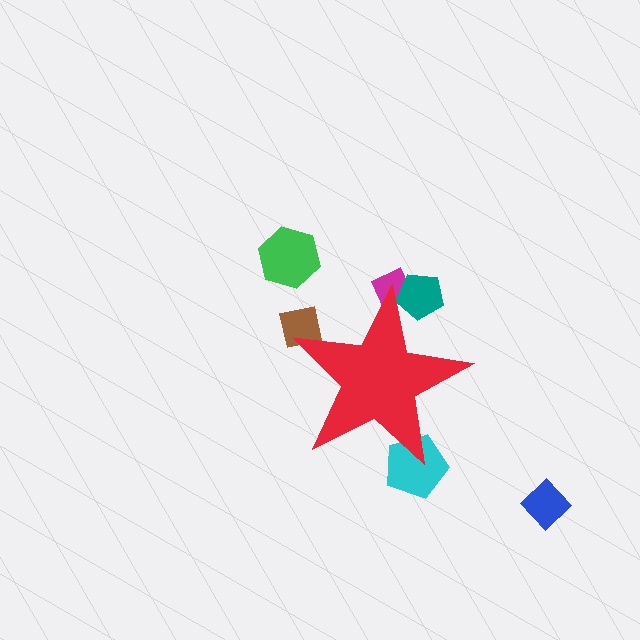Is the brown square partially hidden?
Yes, the brown square is partially hidden behind the red star.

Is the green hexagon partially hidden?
No, the green hexagon is fully visible.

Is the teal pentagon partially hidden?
Yes, the teal pentagon is partially hidden behind the red star.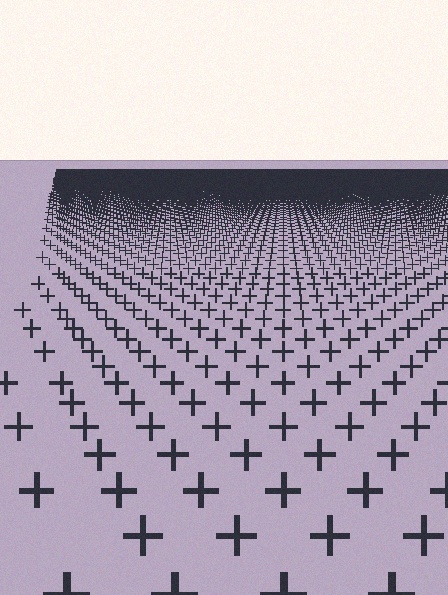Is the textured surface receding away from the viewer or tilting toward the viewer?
The surface is receding away from the viewer. Texture elements get smaller and denser toward the top.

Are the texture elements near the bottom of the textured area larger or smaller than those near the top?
Larger. Near the bottom, elements are closer to the viewer and appear at a bigger on-screen size.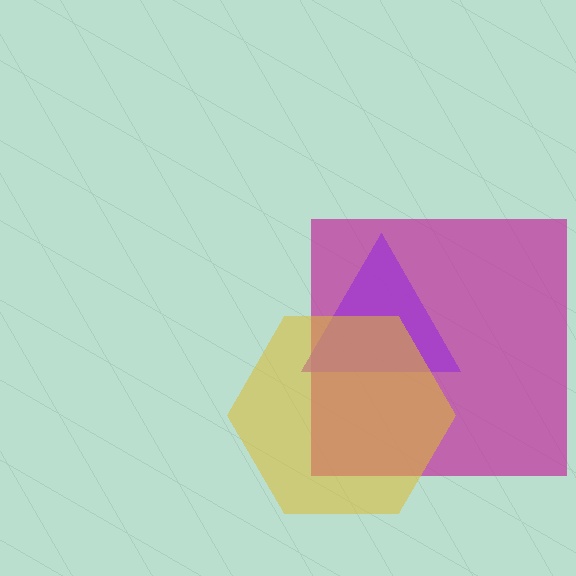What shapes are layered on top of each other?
The layered shapes are: a magenta square, a purple triangle, a yellow hexagon.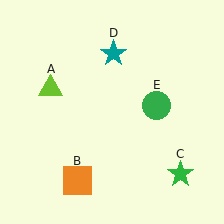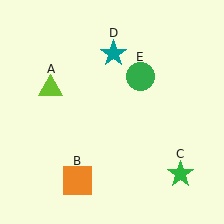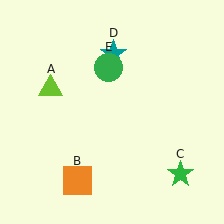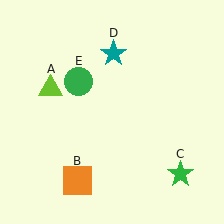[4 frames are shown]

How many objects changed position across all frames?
1 object changed position: green circle (object E).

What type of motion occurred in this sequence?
The green circle (object E) rotated counterclockwise around the center of the scene.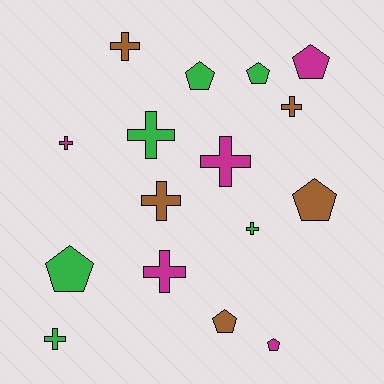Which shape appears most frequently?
Cross, with 9 objects.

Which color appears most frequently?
Green, with 6 objects.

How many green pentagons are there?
There are 3 green pentagons.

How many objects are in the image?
There are 16 objects.